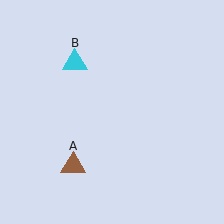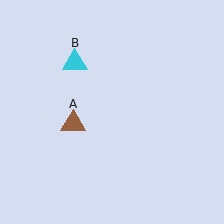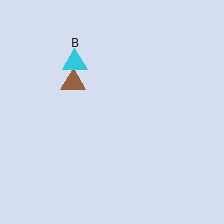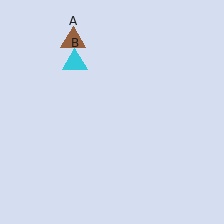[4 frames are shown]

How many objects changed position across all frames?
1 object changed position: brown triangle (object A).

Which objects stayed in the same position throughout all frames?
Cyan triangle (object B) remained stationary.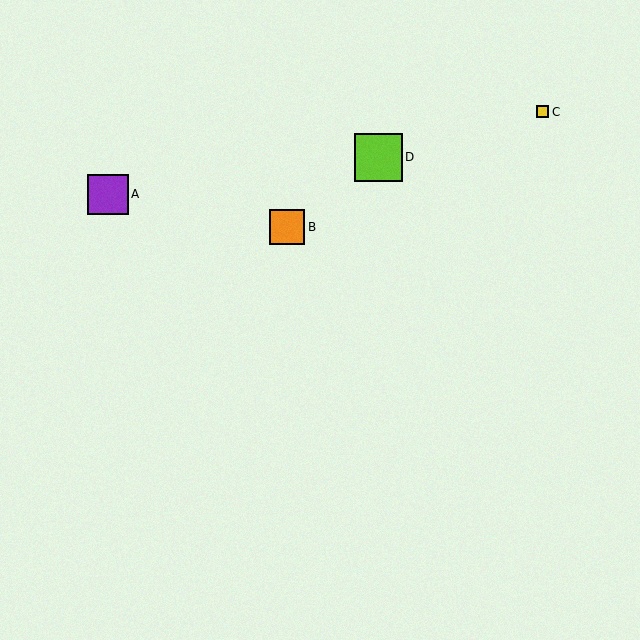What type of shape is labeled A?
Shape A is a purple square.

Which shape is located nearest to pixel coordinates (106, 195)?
The purple square (labeled A) at (108, 194) is nearest to that location.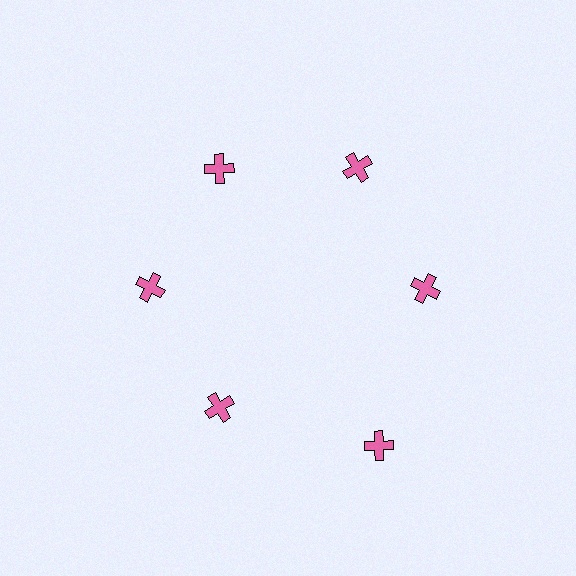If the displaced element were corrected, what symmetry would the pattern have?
It would have 6-fold rotational symmetry — the pattern would map onto itself every 60 degrees.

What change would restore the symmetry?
The symmetry would be restored by moving it inward, back onto the ring so that all 6 crosses sit at equal angles and equal distance from the center.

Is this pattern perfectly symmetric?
No. The 6 pink crosses are arranged in a ring, but one element near the 5 o'clock position is pushed outward from the center, breaking the 6-fold rotational symmetry.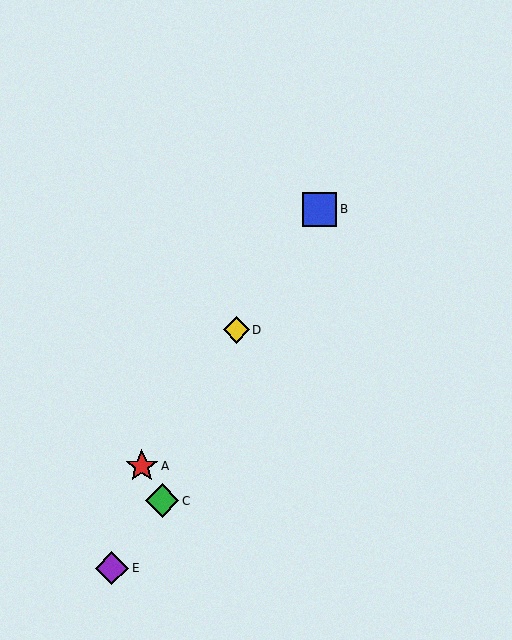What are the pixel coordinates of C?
Object C is at (162, 501).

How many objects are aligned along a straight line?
3 objects (A, B, D) are aligned along a straight line.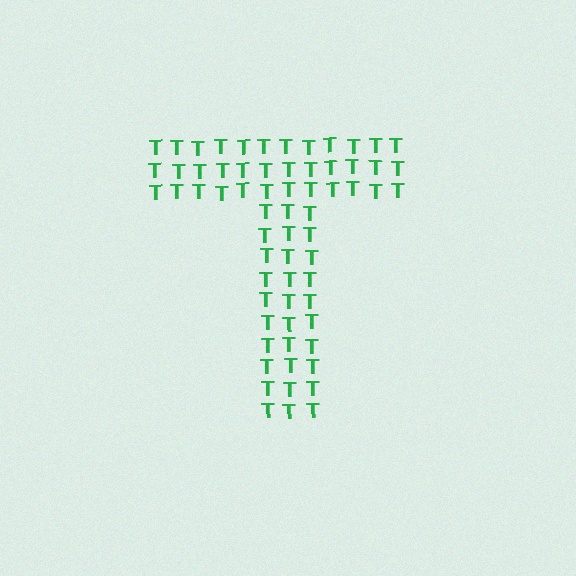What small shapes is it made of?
It is made of small letter T's.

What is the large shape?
The large shape is the letter T.